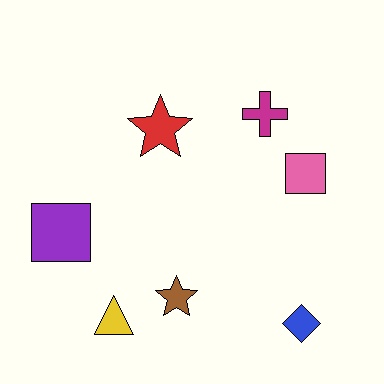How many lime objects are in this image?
There are no lime objects.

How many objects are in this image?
There are 7 objects.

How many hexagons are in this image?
There are no hexagons.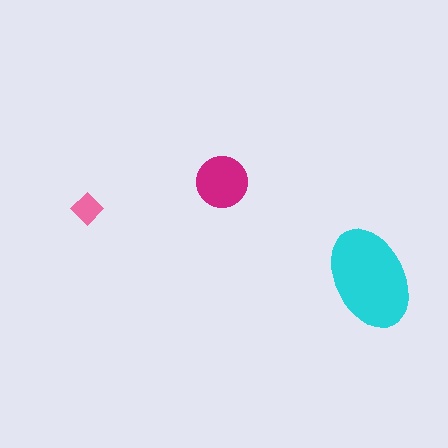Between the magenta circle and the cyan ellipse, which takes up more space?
The cyan ellipse.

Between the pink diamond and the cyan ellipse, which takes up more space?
The cyan ellipse.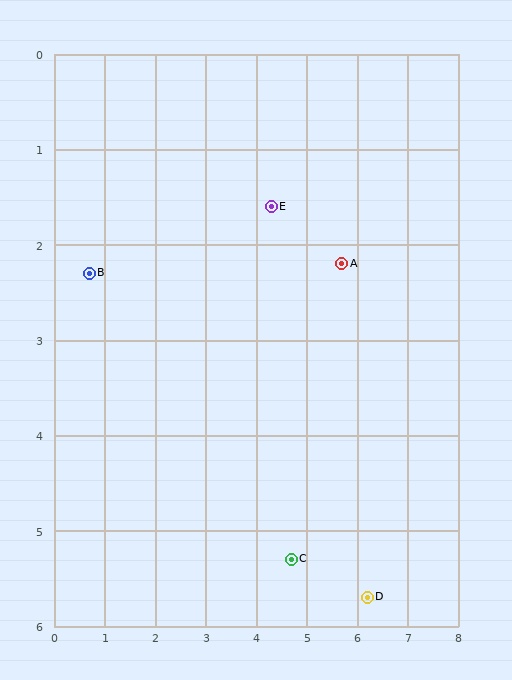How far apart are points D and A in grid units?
Points D and A are about 3.5 grid units apart.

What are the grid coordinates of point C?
Point C is at approximately (4.7, 5.3).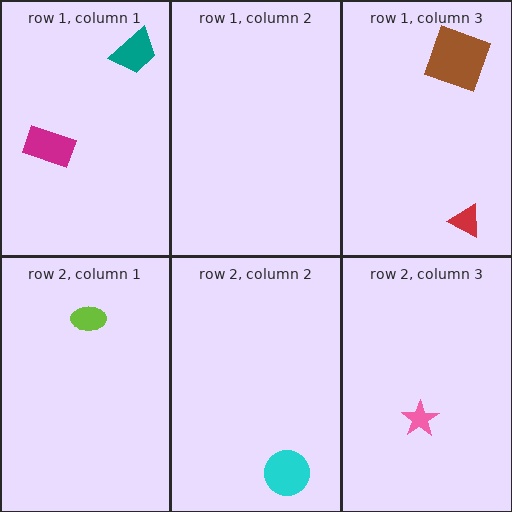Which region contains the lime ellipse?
The row 2, column 1 region.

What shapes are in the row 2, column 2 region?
The cyan circle.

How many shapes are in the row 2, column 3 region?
1.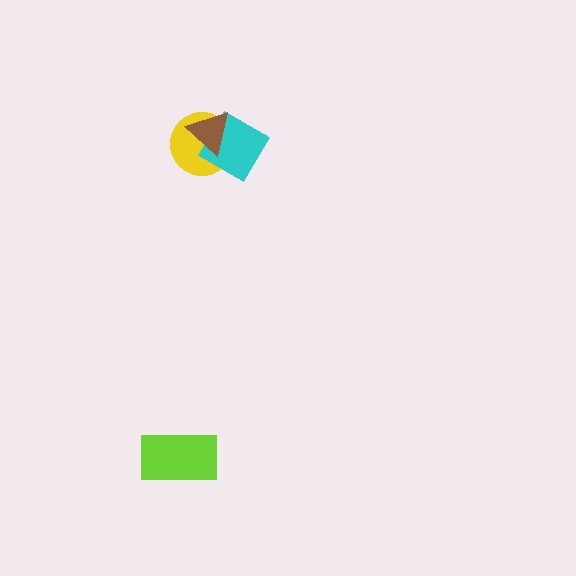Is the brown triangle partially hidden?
No, no other shape covers it.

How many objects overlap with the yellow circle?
2 objects overlap with the yellow circle.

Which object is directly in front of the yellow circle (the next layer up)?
The cyan diamond is directly in front of the yellow circle.